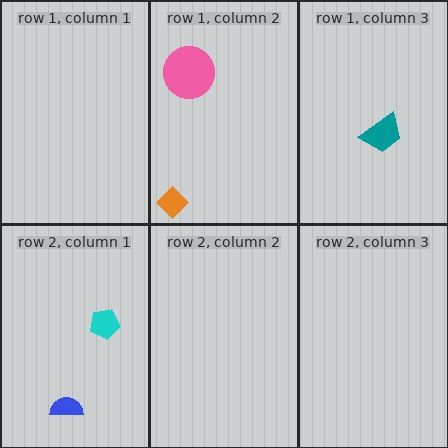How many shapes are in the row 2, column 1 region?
2.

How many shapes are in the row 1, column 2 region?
2.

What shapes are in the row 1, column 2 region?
The pink circle, the orange diamond.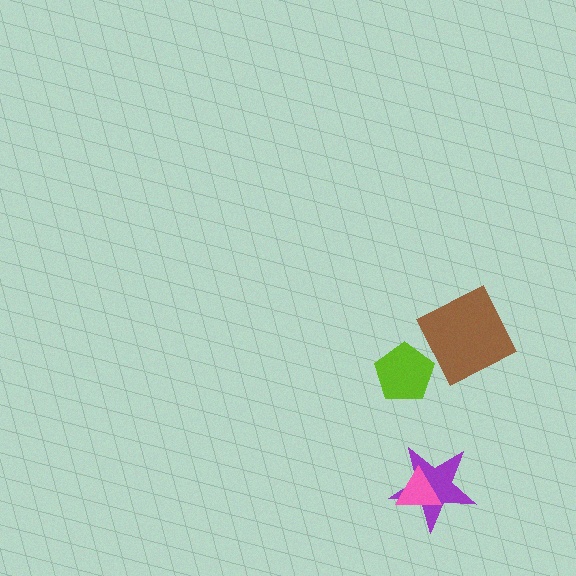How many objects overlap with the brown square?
0 objects overlap with the brown square.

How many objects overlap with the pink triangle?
1 object overlaps with the pink triangle.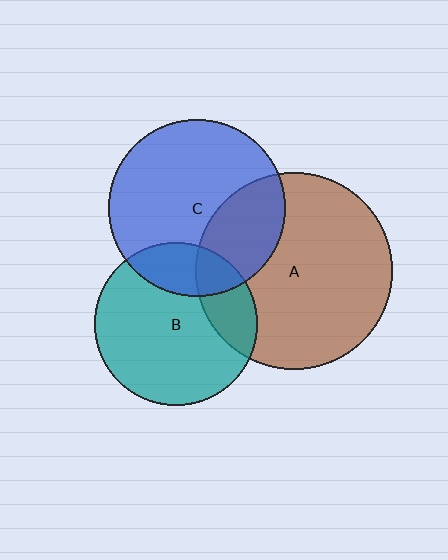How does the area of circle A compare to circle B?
Approximately 1.5 times.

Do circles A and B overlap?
Yes.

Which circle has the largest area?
Circle A (brown).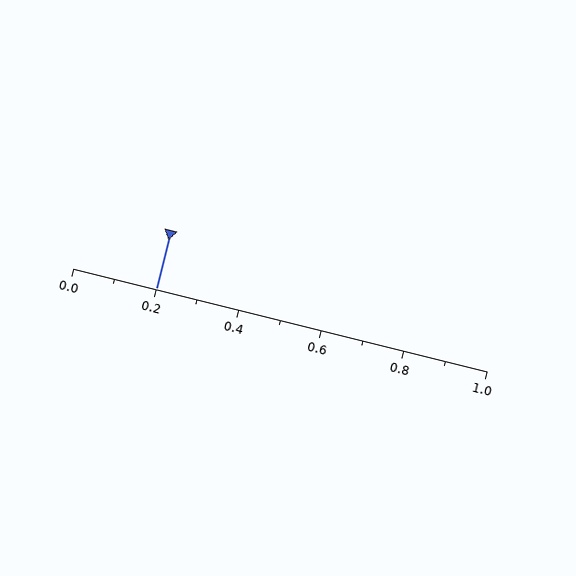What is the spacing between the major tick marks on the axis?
The major ticks are spaced 0.2 apart.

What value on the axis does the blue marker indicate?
The marker indicates approximately 0.2.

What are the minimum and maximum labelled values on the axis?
The axis runs from 0.0 to 1.0.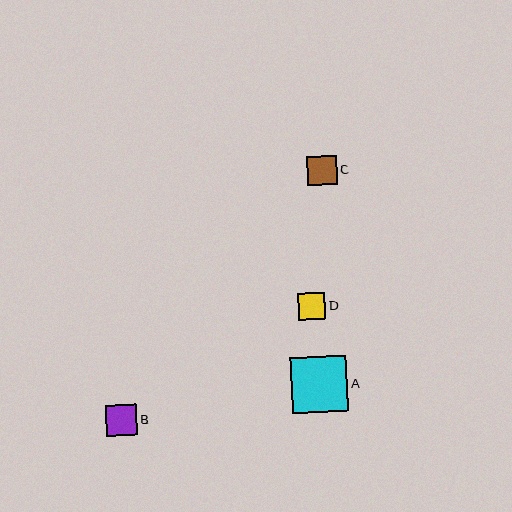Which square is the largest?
Square A is the largest with a size of approximately 56 pixels.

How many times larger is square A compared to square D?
Square A is approximately 2.1 times the size of square D.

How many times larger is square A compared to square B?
Square A is approximately 1.8 times the size of square B.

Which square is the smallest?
Square D is the smallest with a size of approximately 27 pixels.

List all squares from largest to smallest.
From largest to smallest: A, B, C, D.